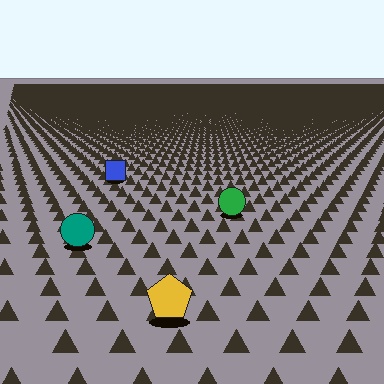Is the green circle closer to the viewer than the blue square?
Yes. The green circle is closer — you can tell from the texture gradient: the ground texture is coarser near it.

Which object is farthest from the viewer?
The blue square is farthest from the viewer. It appears smaller and the ground texture around it is denser.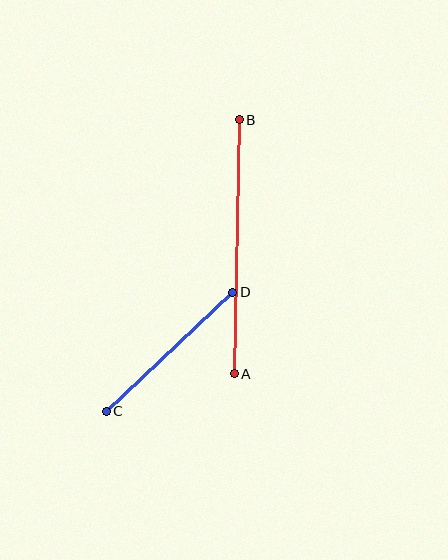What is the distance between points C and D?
The distance is approximately 174 pixels.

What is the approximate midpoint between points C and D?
The midpoint is at approximately (169, 352) pixels.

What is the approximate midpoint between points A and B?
The midpoint is at approximately (237, 247) pixels.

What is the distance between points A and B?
The distance is approximately 254 pixels.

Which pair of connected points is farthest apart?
Points A and B are farthest apart.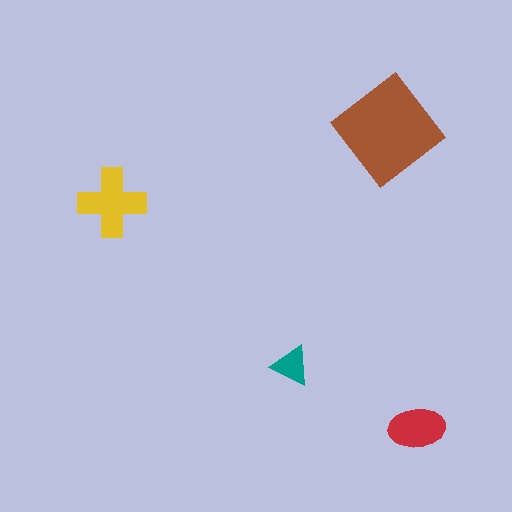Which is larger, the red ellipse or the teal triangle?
The red ellipse.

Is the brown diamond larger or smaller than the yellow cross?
Larger.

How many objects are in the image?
There are 4 objects in the image.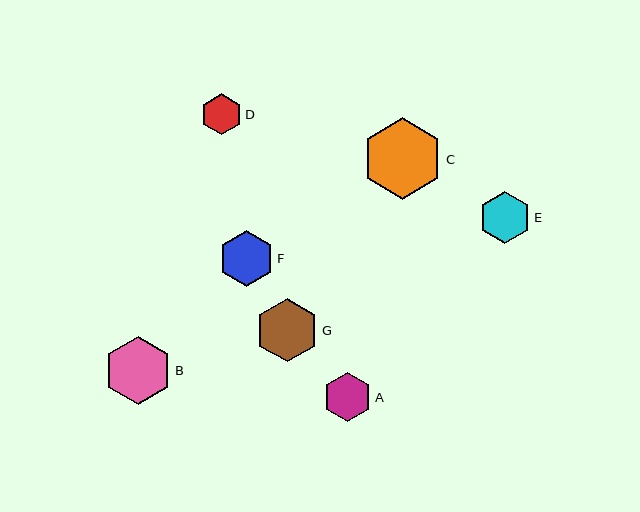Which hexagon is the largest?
Hexagon C is the largest with a size of approximately 81 pixels.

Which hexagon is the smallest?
Hexagon D is the smallest with a size of approximately 41 pixels.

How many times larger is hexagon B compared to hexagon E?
Hexagon B is approximately 1.3 times the size of hexagon E.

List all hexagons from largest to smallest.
From largest to smallest: C, B, G, F, E, A, D.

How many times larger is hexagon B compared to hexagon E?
Hexagon B is approximately 1.3 times the size of hexagon E.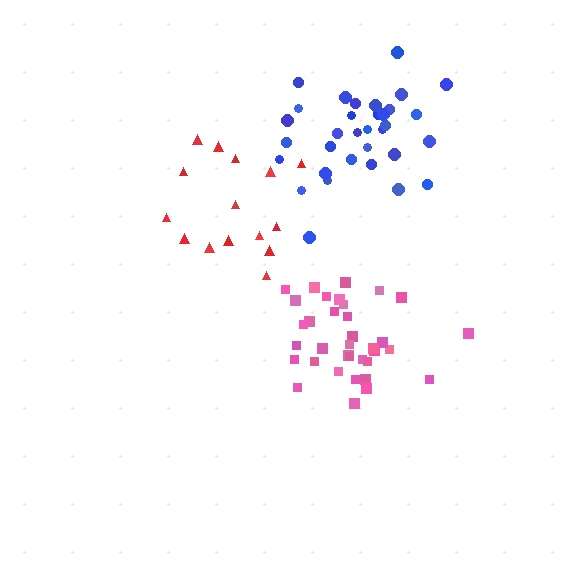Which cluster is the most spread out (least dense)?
Red.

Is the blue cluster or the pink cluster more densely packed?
Pink.